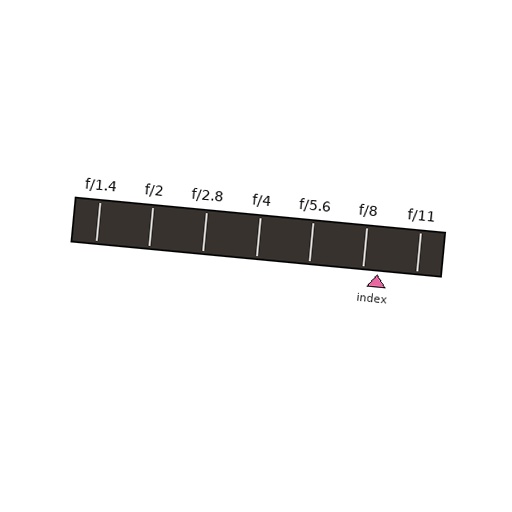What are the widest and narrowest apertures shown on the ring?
The widest aperture shown is f/1.4 and the narrowest is f/11.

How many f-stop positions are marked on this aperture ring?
There are 7 f-stop positions marked.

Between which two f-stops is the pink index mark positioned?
The index mark is between f/8 and f/11.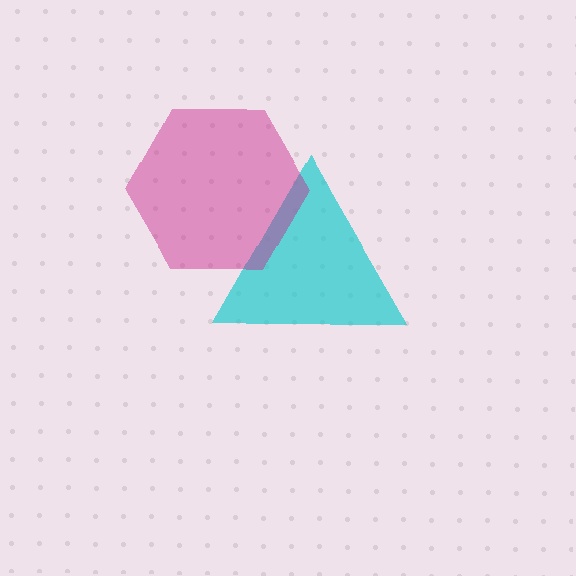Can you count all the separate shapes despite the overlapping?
Yes, there are 2 separate shapes.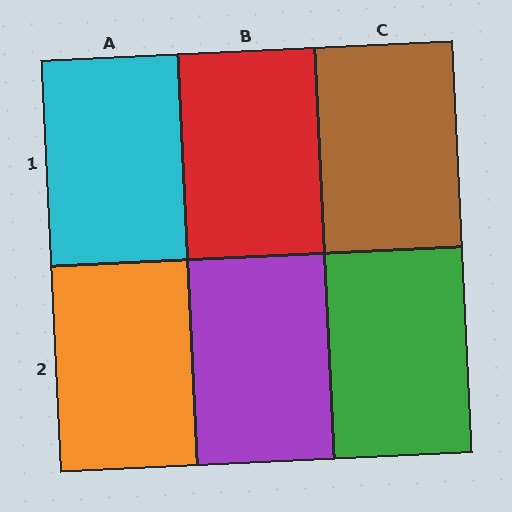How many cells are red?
1 cell is red.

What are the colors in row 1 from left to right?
Cyan, red, brown.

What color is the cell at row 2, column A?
Orange.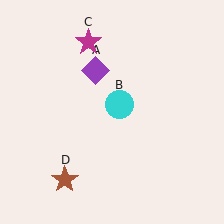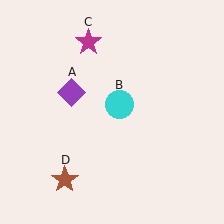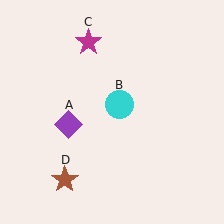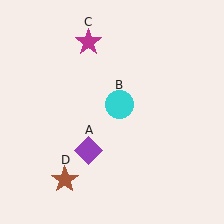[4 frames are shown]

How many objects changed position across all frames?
1 object changed position: purple diamond (object A).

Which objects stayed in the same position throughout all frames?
Cyan circle (object B) and magenta star (object C) and brown star (object D) remained stationary.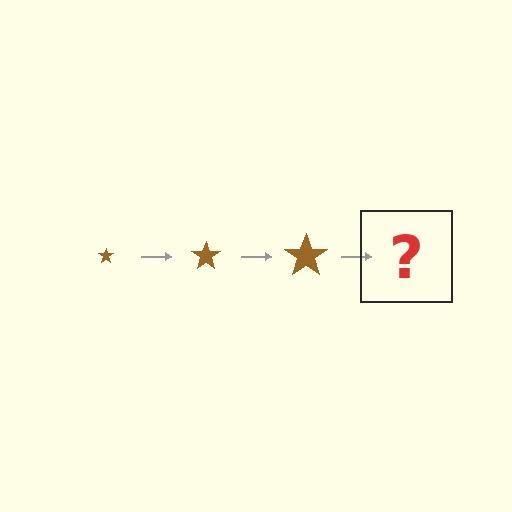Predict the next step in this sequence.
The next step is a brown star, larger than the previous one.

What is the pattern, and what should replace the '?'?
The pattern is that the star gets progressively larger each step. The '?' should be a brown star, larger than the previous one.